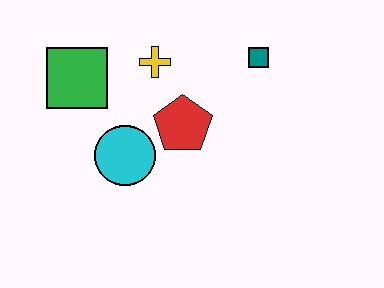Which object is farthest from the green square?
The teal square is farthest from the green square.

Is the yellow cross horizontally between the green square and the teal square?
Yes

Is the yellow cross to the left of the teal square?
Yes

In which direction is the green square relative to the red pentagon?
The green square is to the left of the red pentagon.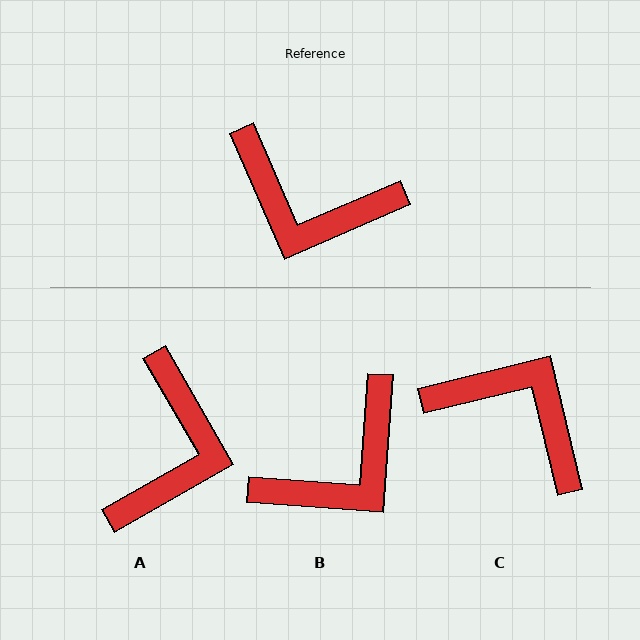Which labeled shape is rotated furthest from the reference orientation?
C, about 170 degrees away.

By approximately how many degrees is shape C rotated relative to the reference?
Approximately 170 degrees counter-clockwise.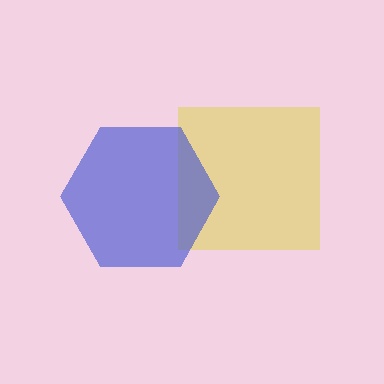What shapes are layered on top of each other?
The layered shapes are: a yellow square, a blue hexagon.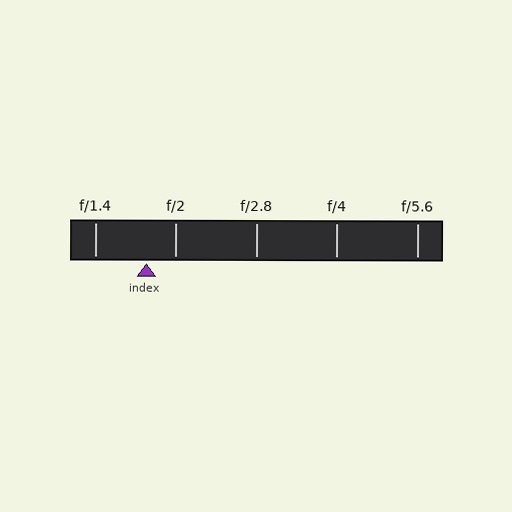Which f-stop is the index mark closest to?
The index mark is closest to f/2.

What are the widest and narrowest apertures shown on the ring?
The widest aperture shown is f/1.4 and the narrowest is f/5.6.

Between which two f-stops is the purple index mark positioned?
The index mark is between f/1.4 and f/2.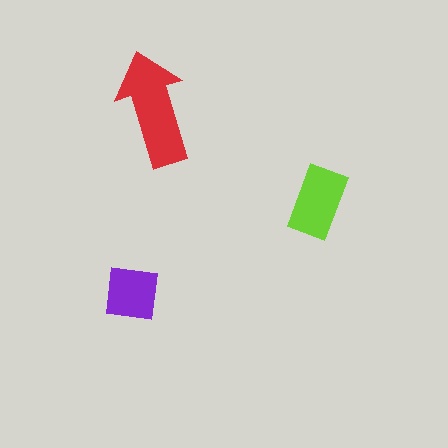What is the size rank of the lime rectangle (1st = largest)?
2nd.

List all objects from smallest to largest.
The purple square, the lime rectangle, the red arrow.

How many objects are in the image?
There are 3 objects in the image.